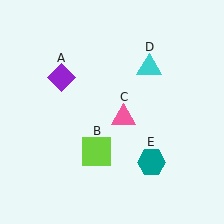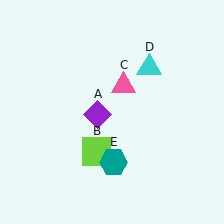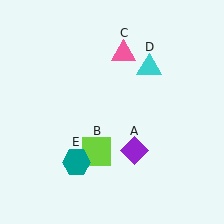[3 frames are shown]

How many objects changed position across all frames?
3 objects changed position: purple diamond (object A), pink triangle (object C), teal hexagon (object E).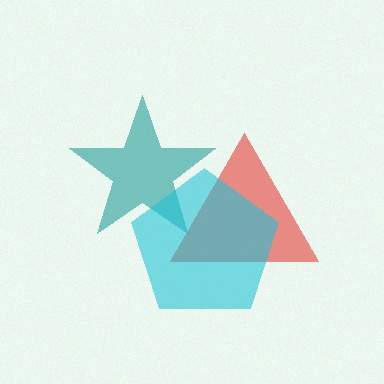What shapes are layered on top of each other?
The layered shapes are: a teal star, a red triangle, a cyan pentagon.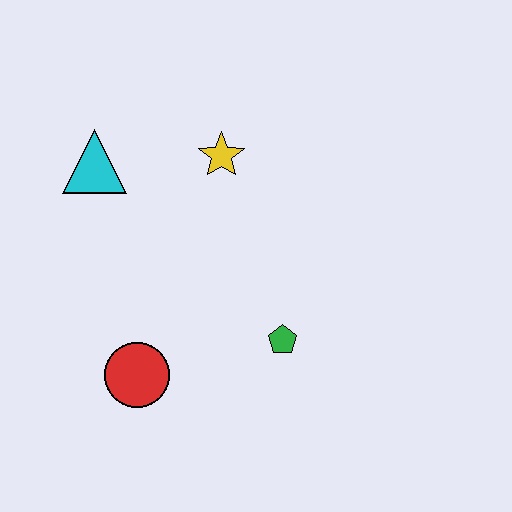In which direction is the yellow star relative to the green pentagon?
The yellow star is above the green pentagon.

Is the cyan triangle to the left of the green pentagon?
Yes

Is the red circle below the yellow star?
Yes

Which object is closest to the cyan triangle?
The yellow star is closest to the cyan triangle.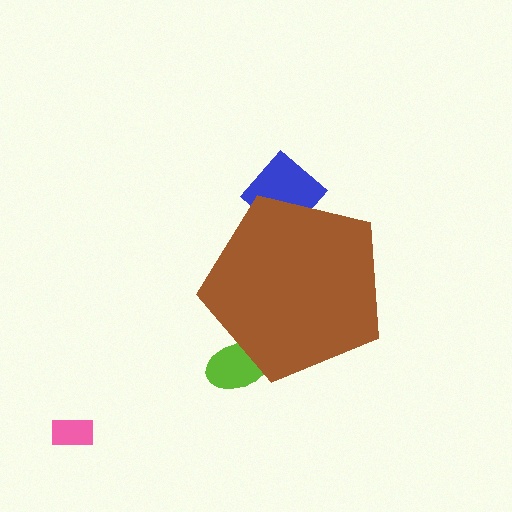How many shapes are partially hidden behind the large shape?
2 shapes are partially hidden.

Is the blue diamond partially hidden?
Yes, the blue diamond is partially hidden behind the brown pentagon.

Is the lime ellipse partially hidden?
Yes, the lime ellipse is partially hidden behind the brown pentagon.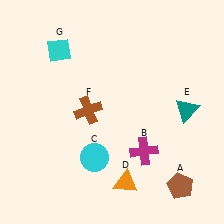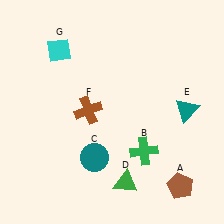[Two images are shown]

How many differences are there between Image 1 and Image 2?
There are 3 differences between the two images.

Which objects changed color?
B changed from magenta to green. C changed from cyan to teal. D changed from orange to green.